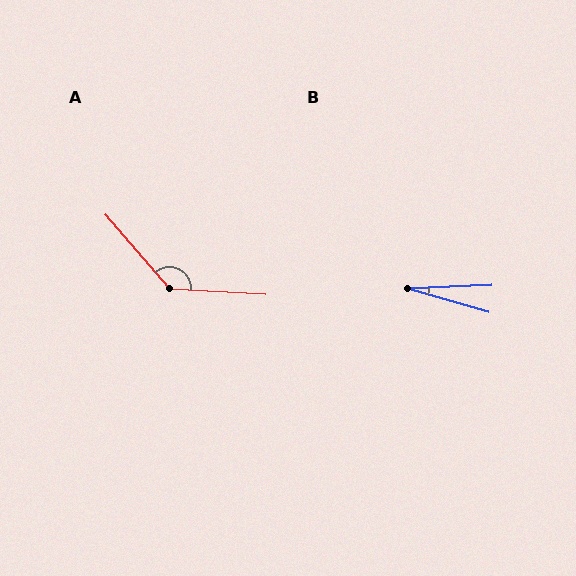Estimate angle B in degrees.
Approximately 19 degrees.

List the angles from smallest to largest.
B (19°), A (134°).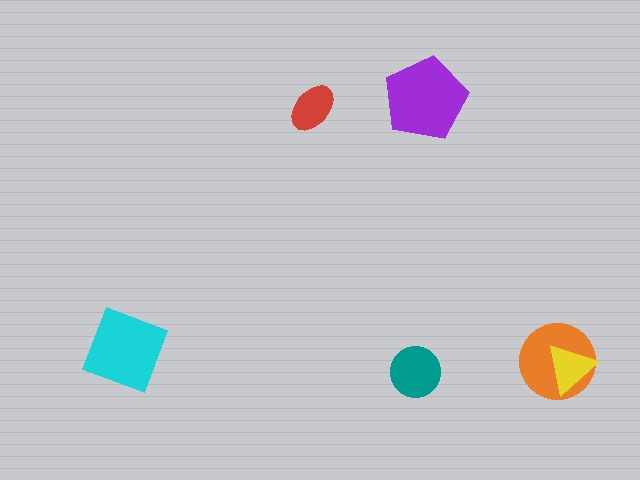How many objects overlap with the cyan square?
0 objects overlap with the cyan square.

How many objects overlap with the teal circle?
0 objects overlap with the teal circle.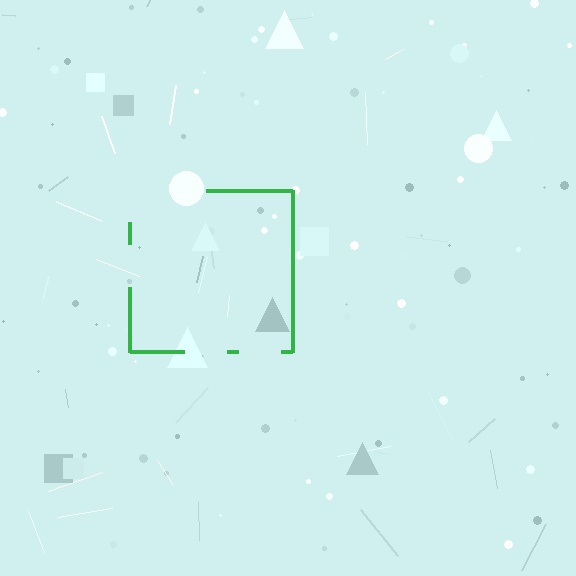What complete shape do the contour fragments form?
The contour fragments form a square.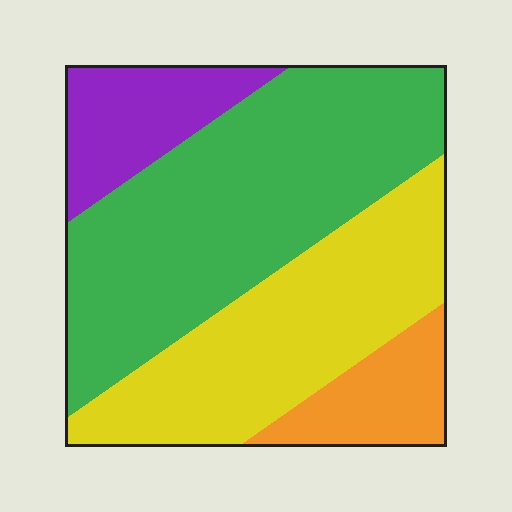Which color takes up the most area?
Green, at roughly 45%.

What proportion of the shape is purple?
Purple takes up about one eighth (1/8) of the shape.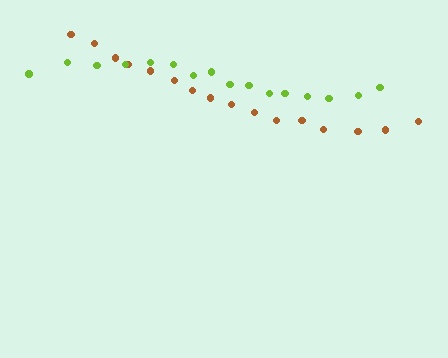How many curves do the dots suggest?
There are 2 distinct paths.